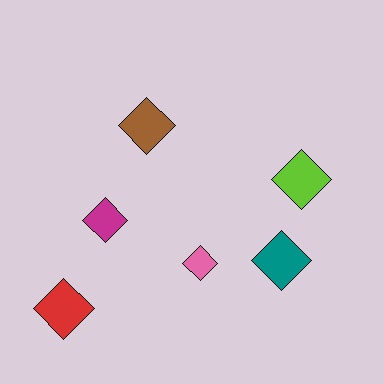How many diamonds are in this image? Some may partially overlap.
There are 6 diamonds.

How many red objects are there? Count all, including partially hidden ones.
There is 1 red object.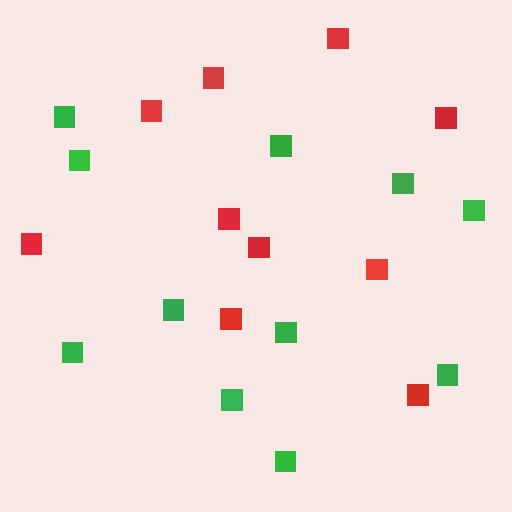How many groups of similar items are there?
There are 2 groups: one group of green squares (11) and one group of red squares (10).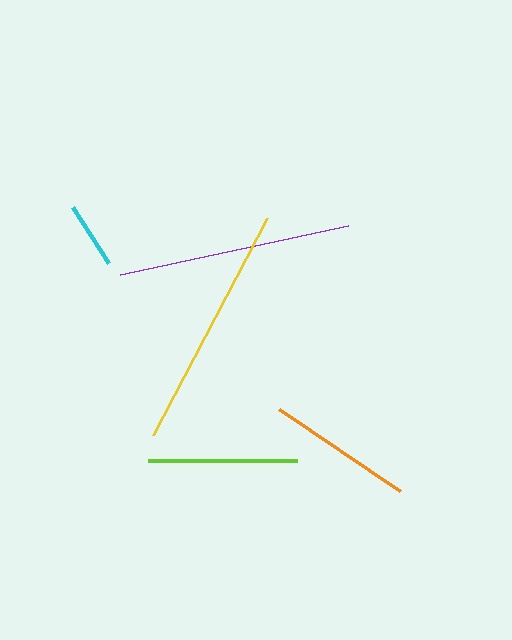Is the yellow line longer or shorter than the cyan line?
The yellow line is longer than the cyan line.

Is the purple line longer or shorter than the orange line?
The purple line is longer than the orange line.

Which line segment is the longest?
The yellow line is the longest at approximately 244 pixels.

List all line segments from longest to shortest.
From longest to shortest: yellow, purple, lime, orange, cyan.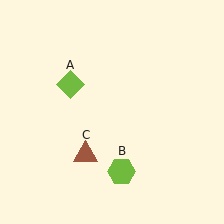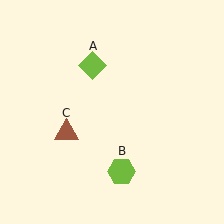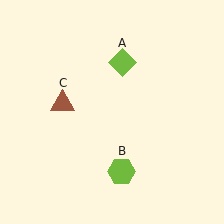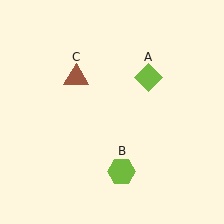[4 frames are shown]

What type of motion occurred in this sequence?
The lime diamond (object A), brown triangle (object C) rotated clockwise around the center of the scene.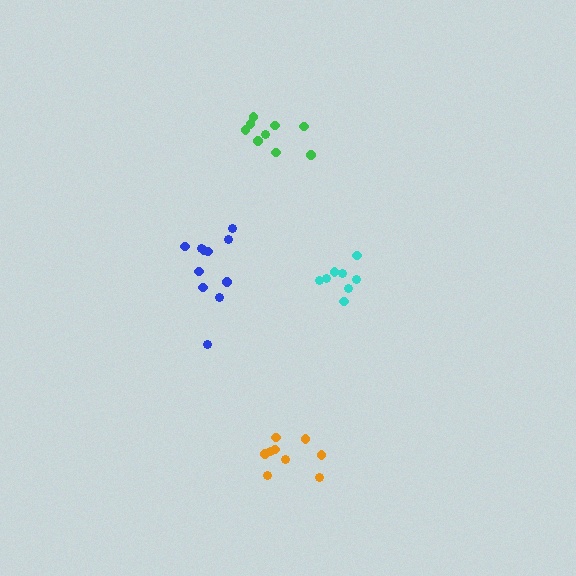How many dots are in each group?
Group 1: 8 dots, Group 2: 11 dots, Group 3: 9 dots, Group 4: 9 dots (37 total).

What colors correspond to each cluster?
The clusters are colored: cyan, blue, green, orange.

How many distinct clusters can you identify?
There are 4 distinct clusters.